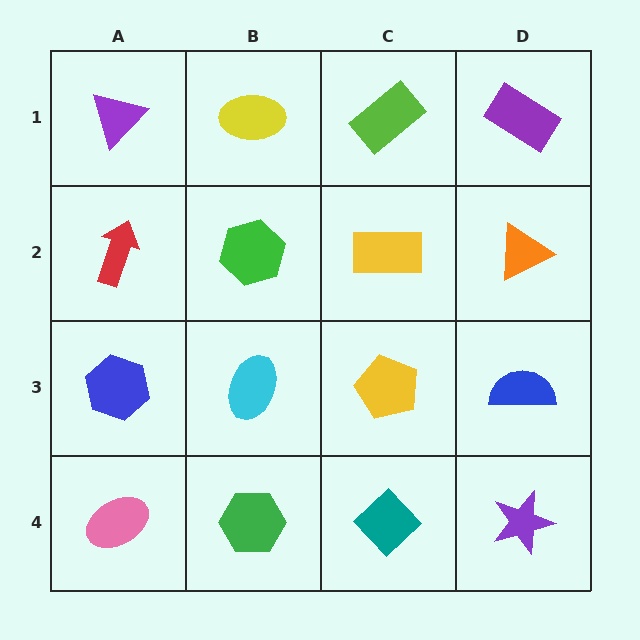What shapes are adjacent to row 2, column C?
A lime rectangle (row 1, column C), a yellow pentagon (row 3, column C), a green hexagon (row 2, column B), an orange triangle (row 2, column D).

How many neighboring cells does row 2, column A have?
3.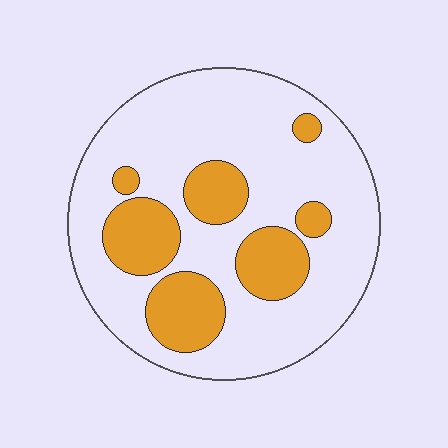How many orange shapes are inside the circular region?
7.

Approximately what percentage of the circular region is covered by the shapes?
Approximately 25%.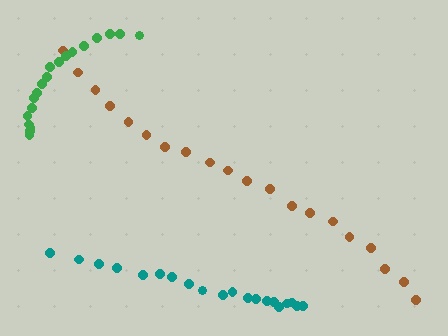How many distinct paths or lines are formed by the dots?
There are 3 distinct paths.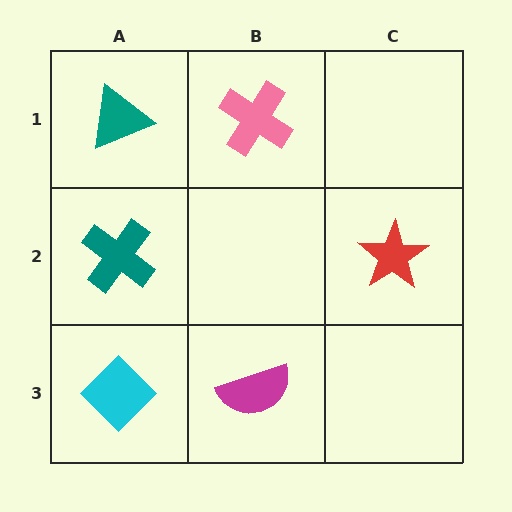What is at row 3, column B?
A magenta semicircle.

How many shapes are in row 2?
2 shapes.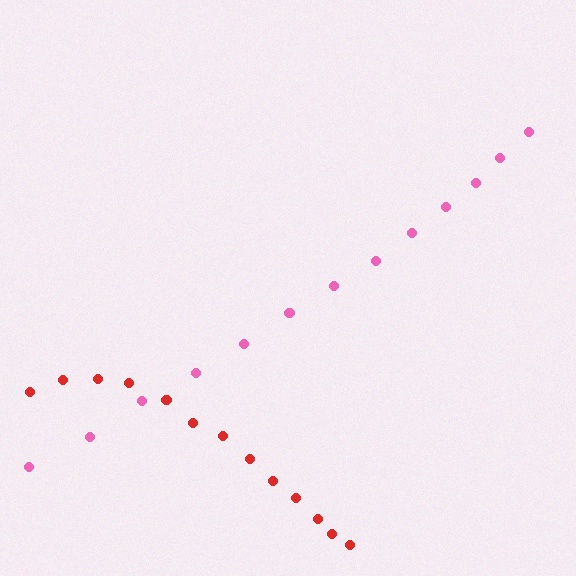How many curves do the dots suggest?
There are 2 distinct paths.